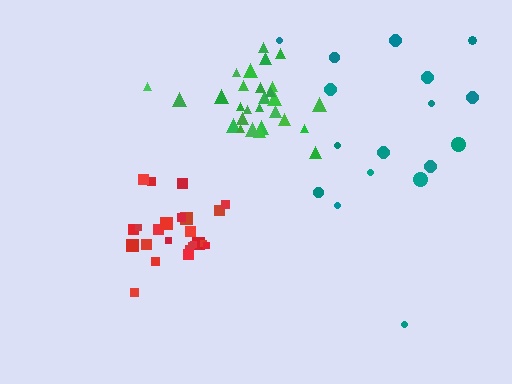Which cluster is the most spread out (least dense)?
Teal.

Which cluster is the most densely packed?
Green.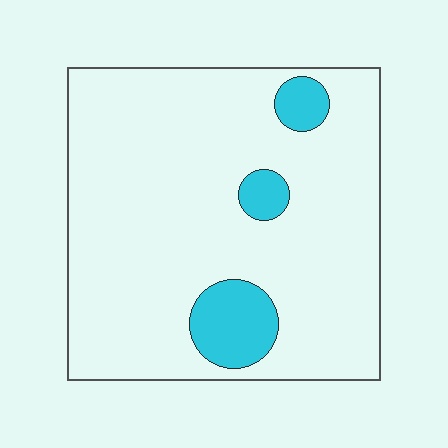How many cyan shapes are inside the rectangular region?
3.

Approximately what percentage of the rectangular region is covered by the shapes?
Approximately 10%.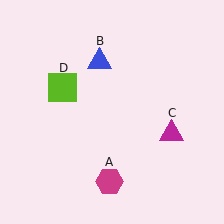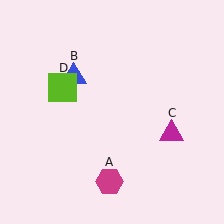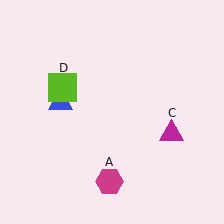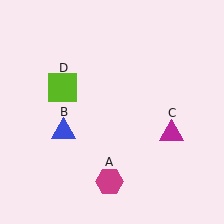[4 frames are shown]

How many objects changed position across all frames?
1 object changed position: blue triangle (object B).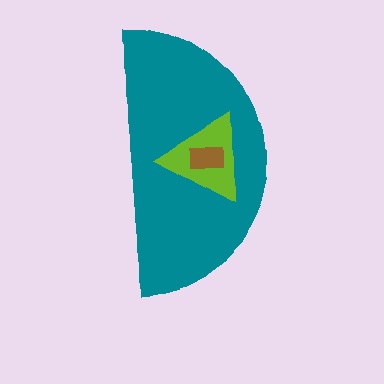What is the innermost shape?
The brown rectangle.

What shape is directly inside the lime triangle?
The brown rectangle.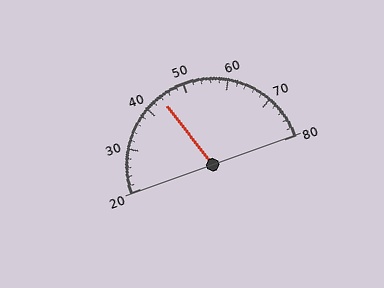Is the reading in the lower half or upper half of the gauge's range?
The reading is in the lower half of the range (20 to 80).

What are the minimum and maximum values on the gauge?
The gauge ranges from 20 to 80.